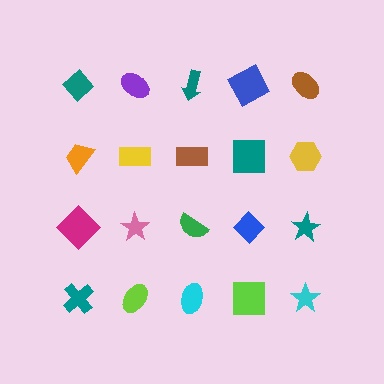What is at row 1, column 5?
A brown ellipse.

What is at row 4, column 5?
A cyan star.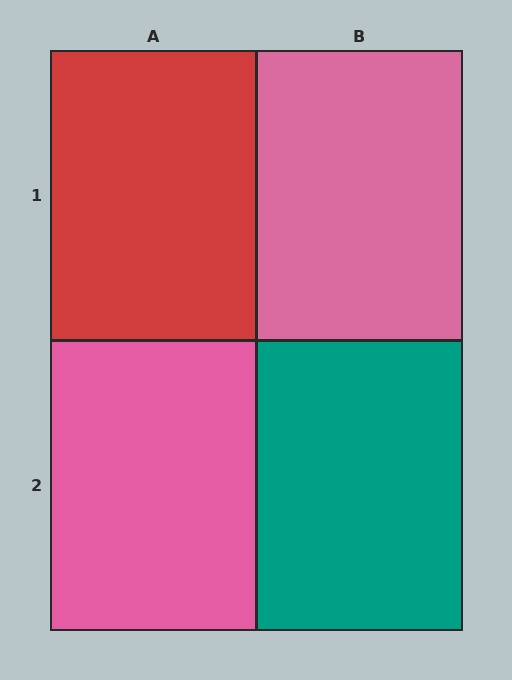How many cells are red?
1 cell is red.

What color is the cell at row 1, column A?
Red.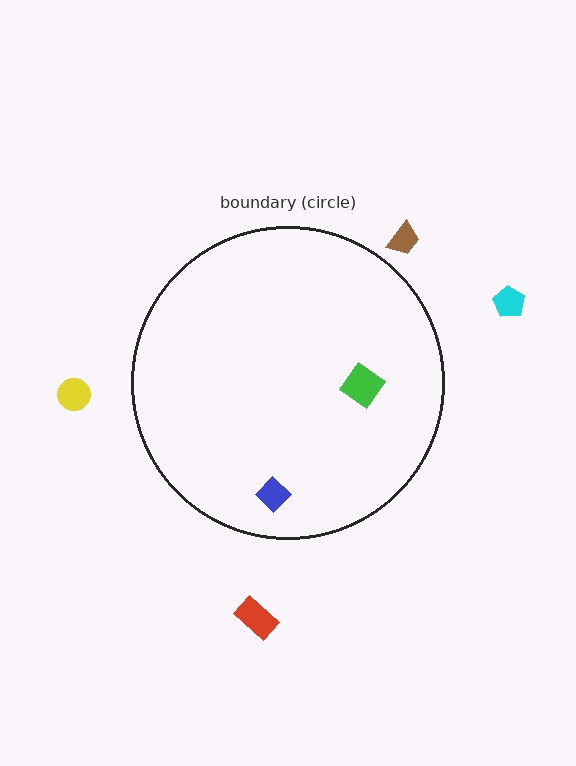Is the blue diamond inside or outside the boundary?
Inside.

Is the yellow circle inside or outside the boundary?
Outside.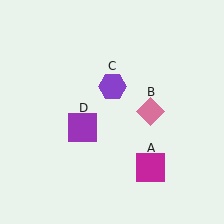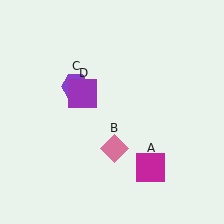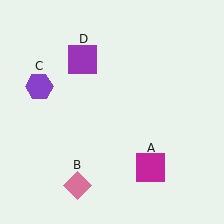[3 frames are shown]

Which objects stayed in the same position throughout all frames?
Magenta square (object A) remained stationary.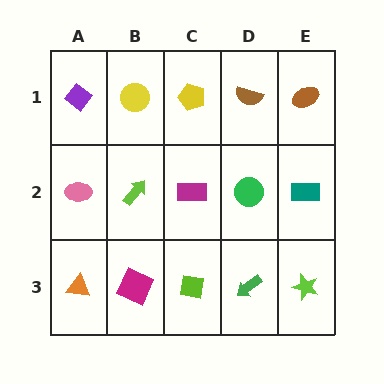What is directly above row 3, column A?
A pink ellipse.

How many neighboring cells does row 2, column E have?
3.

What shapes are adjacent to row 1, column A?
A pink ellipse (row 2, column A), a yellow circle (row 1, column B).